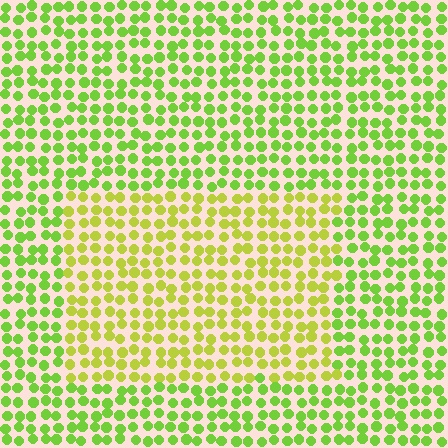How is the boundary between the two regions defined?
The boundary is defined purely by a slight shift in hue (about 28 degrees). Spacing, size, and orientation are identical on both sides.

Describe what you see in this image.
The image is filled with small lime elements in a uniform arrangement. A rectangle-shaped region is visible where the elements are tinted to a slightly different hue, forming a subtle color boundary.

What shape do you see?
I see a rectangle.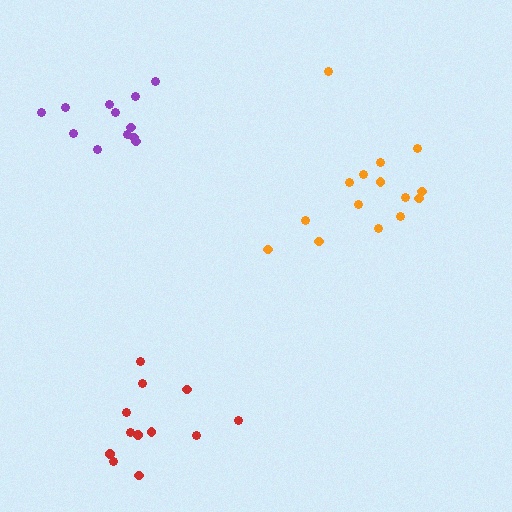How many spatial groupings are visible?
There are 3 spatial groupings.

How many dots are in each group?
Group 1: 15 dots, Group 2: 12 dots, Group 3: 12 dots (39 total).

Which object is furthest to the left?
The purple cluster is leftmost.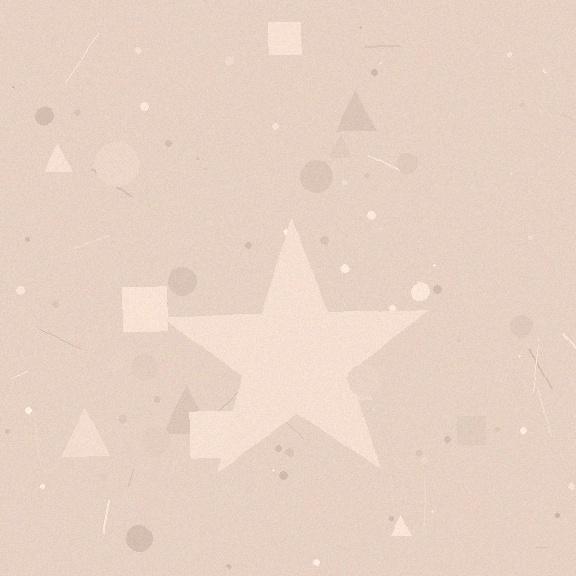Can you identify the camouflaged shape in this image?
The camouflaged shape is a star.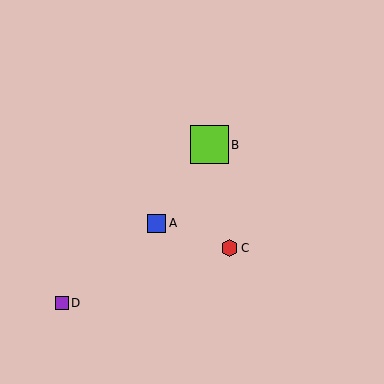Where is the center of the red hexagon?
The center of the red hexagon is at (229, 248).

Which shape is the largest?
The lime square (labeled B) is the largest.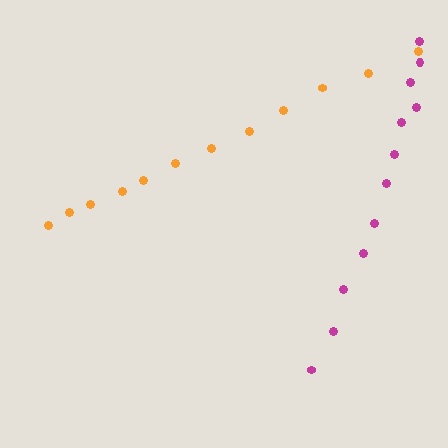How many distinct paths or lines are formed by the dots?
There are 2 distinct paths.